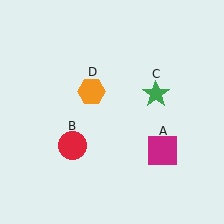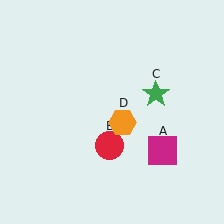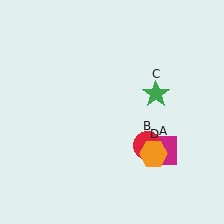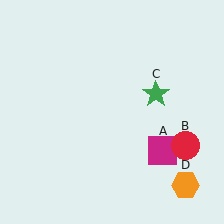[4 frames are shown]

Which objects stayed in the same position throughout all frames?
Magenta square (object A) and green star (object C) remained stationary.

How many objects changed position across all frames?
2 objects changed position: red circle (object B), orange hexagon (object D).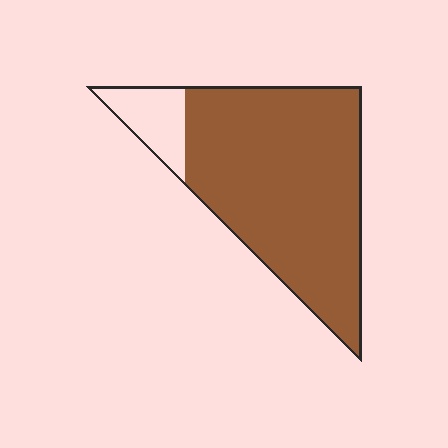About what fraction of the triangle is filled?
About seven eighths (7/8).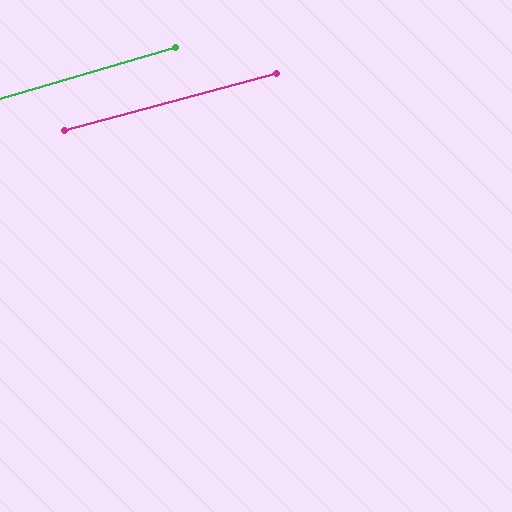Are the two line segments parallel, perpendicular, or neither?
Parallel — their directions differ by only 1.0°.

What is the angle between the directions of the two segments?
Approximately 1 degree.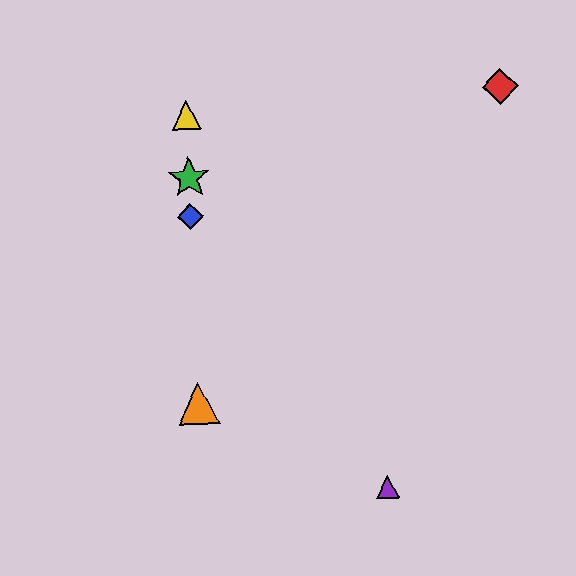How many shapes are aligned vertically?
4 shapes (the blue diamond, the green star, the yellow triangle, the orange triangle) are aligned vertically.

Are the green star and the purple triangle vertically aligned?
No, the green star is at x≈189 and the purple triangle is at x≈388.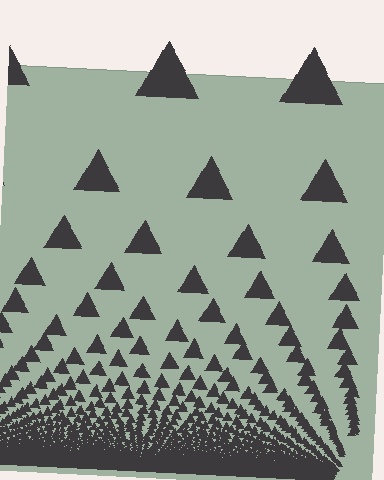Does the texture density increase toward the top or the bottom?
Density increases toward the bottom.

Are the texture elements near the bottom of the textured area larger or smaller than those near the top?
Smaller. The gradient is inverted — elements near the bottom are smaller and denser.